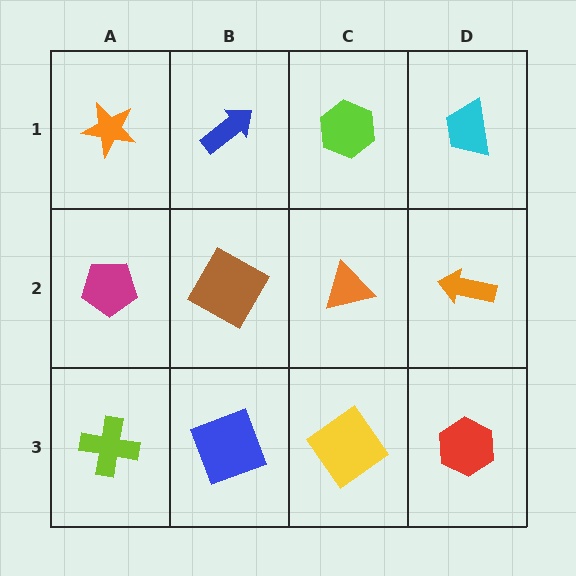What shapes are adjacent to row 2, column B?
A blue arrow (row 1, column B), a blue square (row 3, column B), a magenta pentagon (row 2, column A), an orange triangle (row 2, column C).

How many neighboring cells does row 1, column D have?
2.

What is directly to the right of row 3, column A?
A blue square.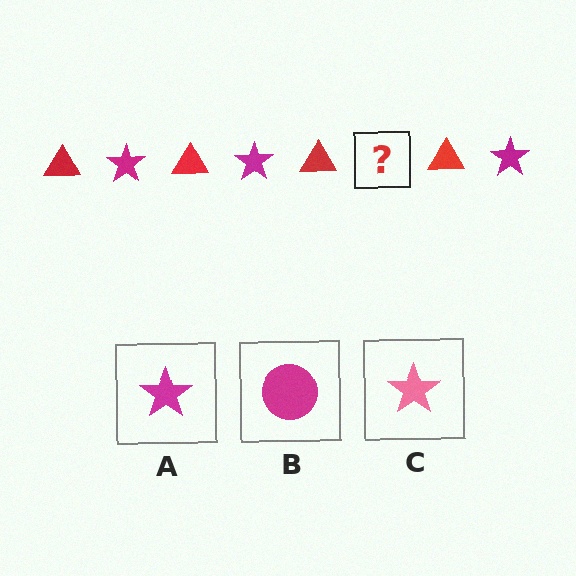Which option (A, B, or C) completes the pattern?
A.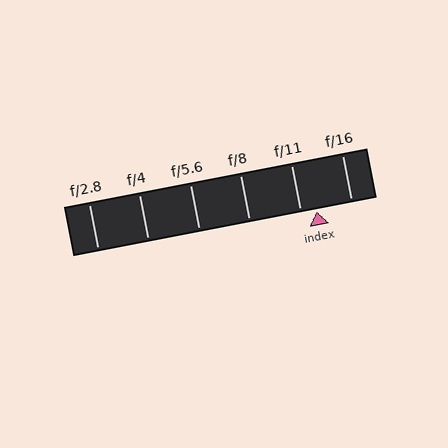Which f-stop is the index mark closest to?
The index mark is closest to f/11.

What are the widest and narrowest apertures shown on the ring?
The widest aperture shown is f/2.8 and the narrowest is f/16.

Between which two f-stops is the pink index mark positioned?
The index mark is between f/11 and f/16.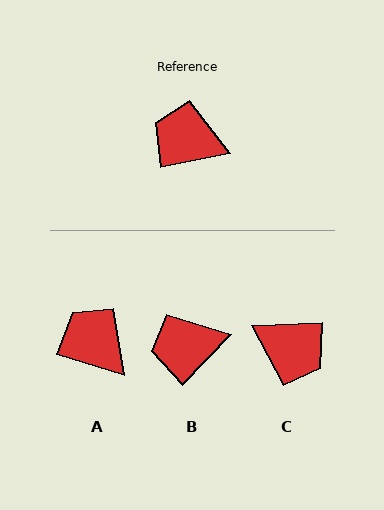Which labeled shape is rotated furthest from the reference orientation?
C, about 171 degrees away.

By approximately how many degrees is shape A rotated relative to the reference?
Approximately 28 degrees clockwise.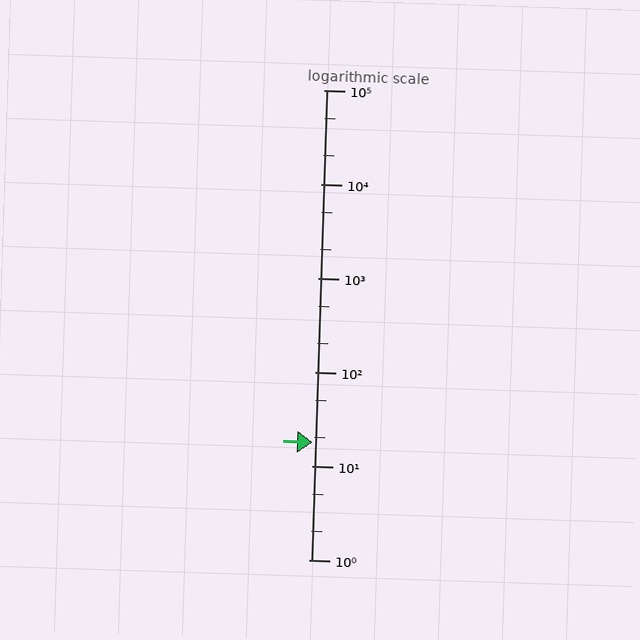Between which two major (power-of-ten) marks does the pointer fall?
The pointer is between 10 and 100.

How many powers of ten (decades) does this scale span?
The scale spans 5 decades, from 1 to 100000.